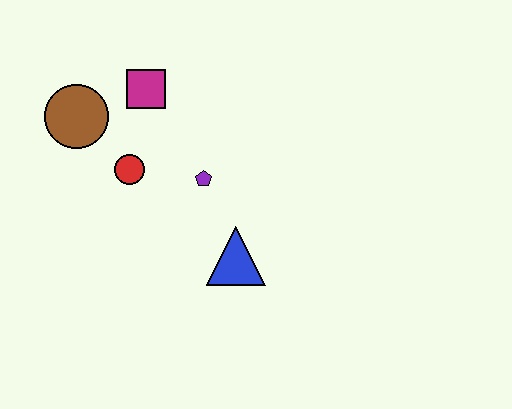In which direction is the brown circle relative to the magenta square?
The brown circle is to the left of the magenta square.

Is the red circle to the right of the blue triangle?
No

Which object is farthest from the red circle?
The blue triangle is farthest from the red circle.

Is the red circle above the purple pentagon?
Yes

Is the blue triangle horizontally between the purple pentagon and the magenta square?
No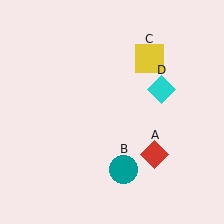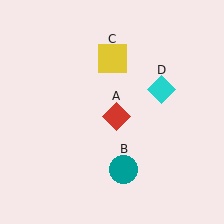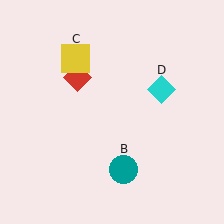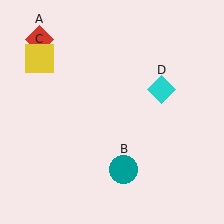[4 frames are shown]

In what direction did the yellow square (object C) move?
The yellow square (object C) moved left.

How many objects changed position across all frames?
2 objects changed position: red diamond (object A), yellow square (object C).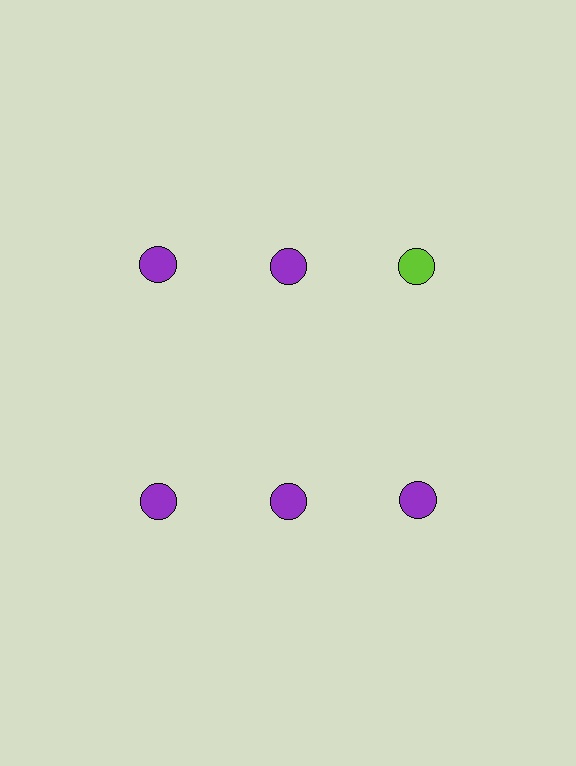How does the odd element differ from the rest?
It has a different color: lime instead of purple.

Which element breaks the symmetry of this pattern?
The lime circle in the top row, center column breaks the symmetry. All other shapes are purple circles.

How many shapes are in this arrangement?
There are 6 shapes arranged in a grid pattern.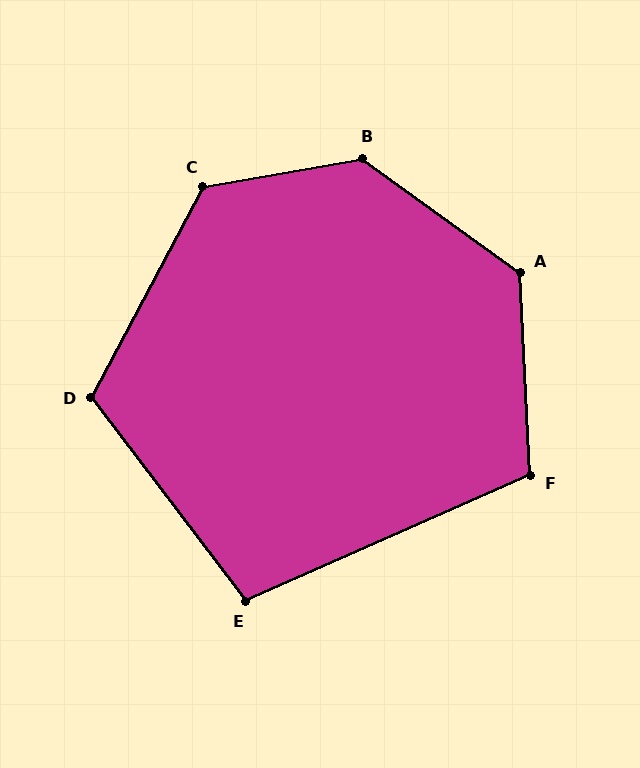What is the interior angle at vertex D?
Approximately 115 degrees (obtuse).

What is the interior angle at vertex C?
Approximately 128 degrees (obtuse).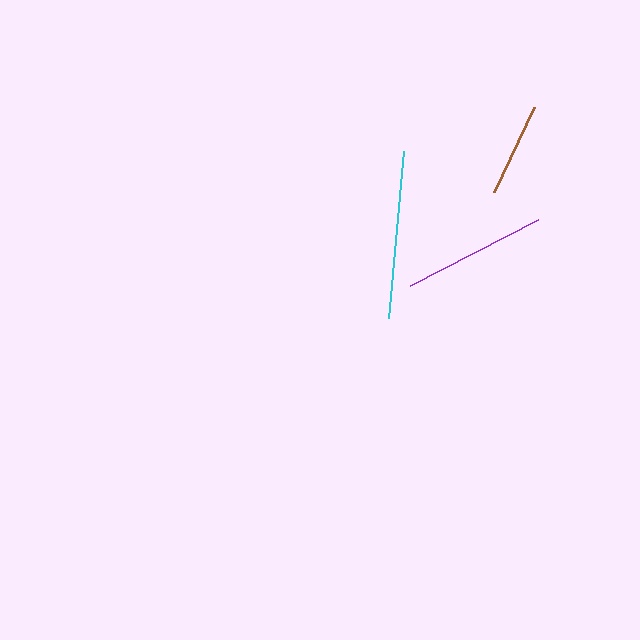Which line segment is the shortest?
The brown line is the shortest at approximately 94 pixels.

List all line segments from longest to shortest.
From longest to shortest: cyan, purple, brown.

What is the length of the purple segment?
The purple segment is approximately 144 pixels long.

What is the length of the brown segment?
The brown segment is approximately 94 pixels long.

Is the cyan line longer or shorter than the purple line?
The cyan line is longer than the purple line.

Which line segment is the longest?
The cyan line is the longest at approximately 168 pixels.